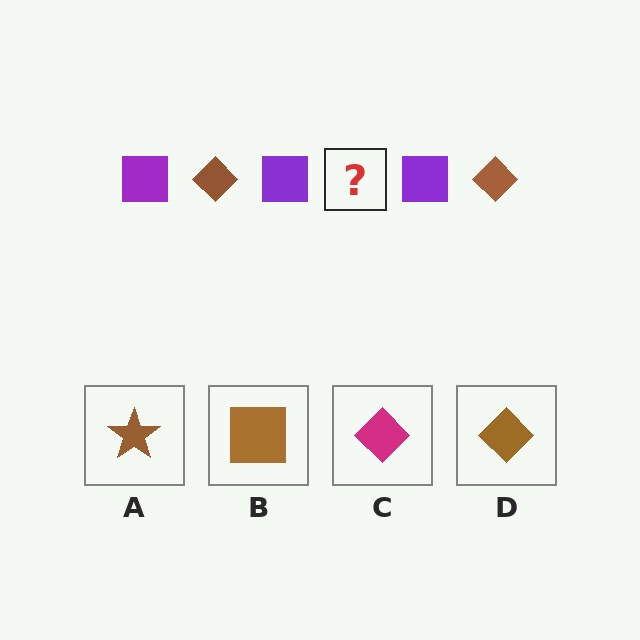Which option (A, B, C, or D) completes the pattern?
D.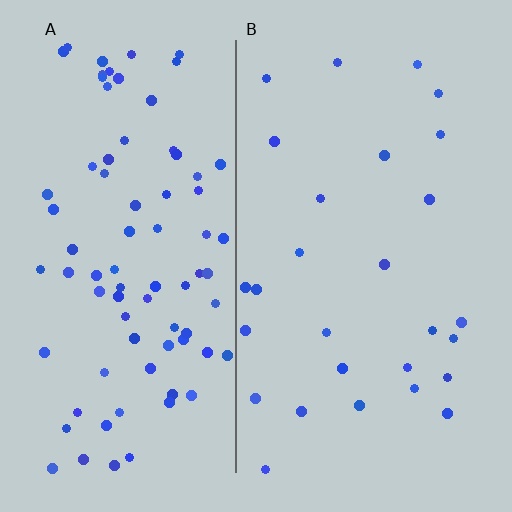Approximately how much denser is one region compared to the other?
Approximately 2.9× — region A over region B.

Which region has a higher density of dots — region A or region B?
A (the left).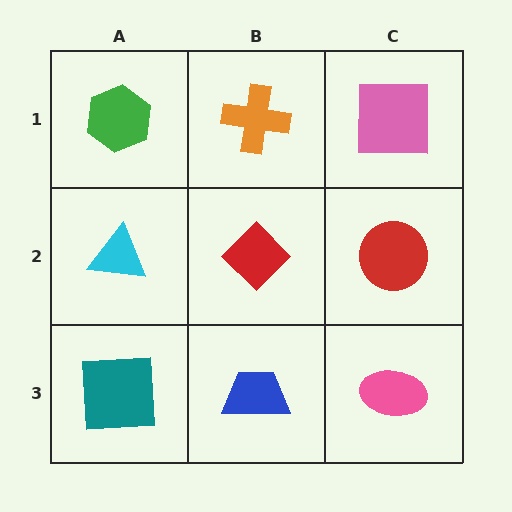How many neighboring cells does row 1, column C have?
2.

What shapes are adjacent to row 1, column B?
A red diamond (row 2, column B), a green hexagon (row 1, column A), a pink square (row 1, column C).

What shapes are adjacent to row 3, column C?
A red circle (row 2, column C), a blue trapezoid (row 3, column B).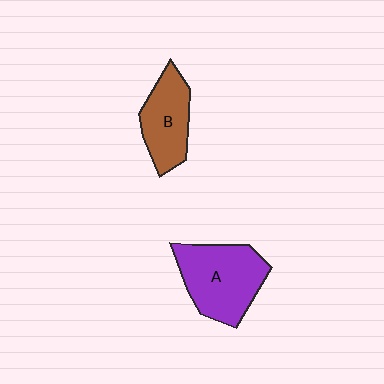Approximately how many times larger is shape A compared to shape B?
Approximately 1.4 times.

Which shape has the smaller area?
Shape B (brown).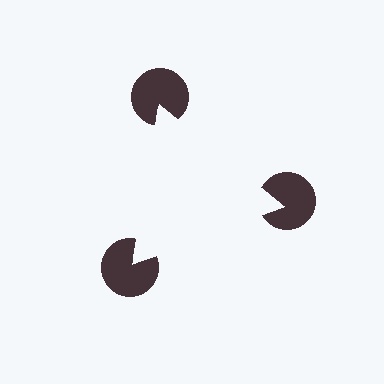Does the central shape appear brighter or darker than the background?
It typically appears slightly brighter than the background, even though no actual brightness change is drawn.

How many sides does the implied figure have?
3 sides.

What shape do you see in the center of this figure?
An illusory triangle — its edges are inferred from the aligned wedge cuts in the pac-man discs, not physically drawn.